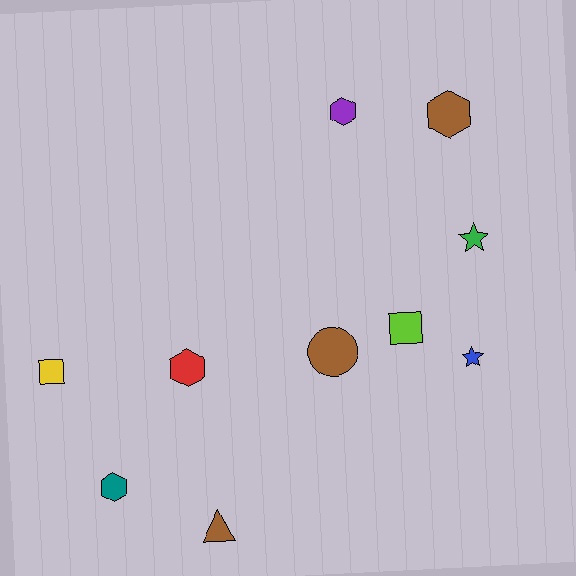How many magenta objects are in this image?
There are no magenta objects.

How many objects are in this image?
There are 10 objects.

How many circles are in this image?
There is 1 circle.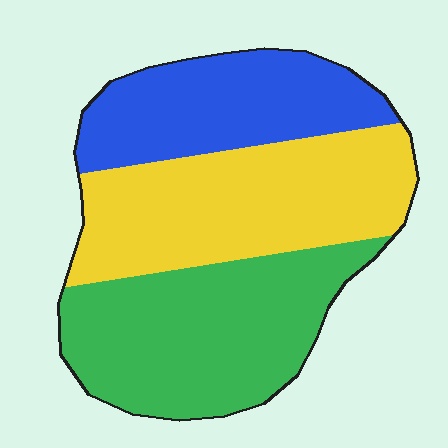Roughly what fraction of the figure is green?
Green takes up between a quarter and a half of the figure.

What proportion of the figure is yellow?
Yellow takes up about three eighths (3/8) of the figure.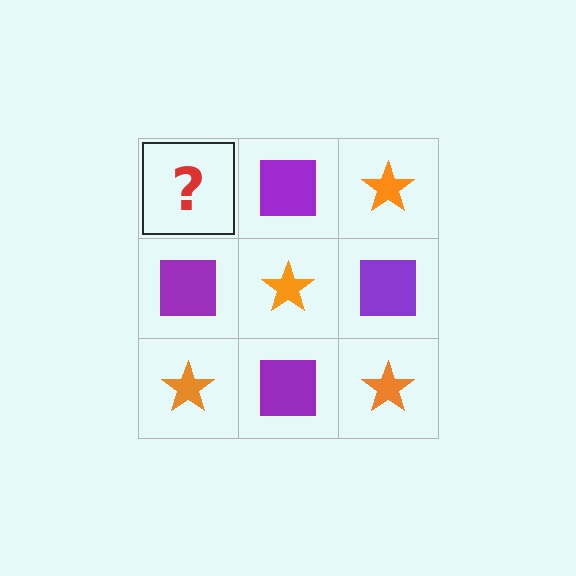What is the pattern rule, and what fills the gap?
The rule is that it alternates orange star and purple square in a checkerboard pattern. The gap should be filled with an orange star.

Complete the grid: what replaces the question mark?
The question mark should be replaced with an orange star.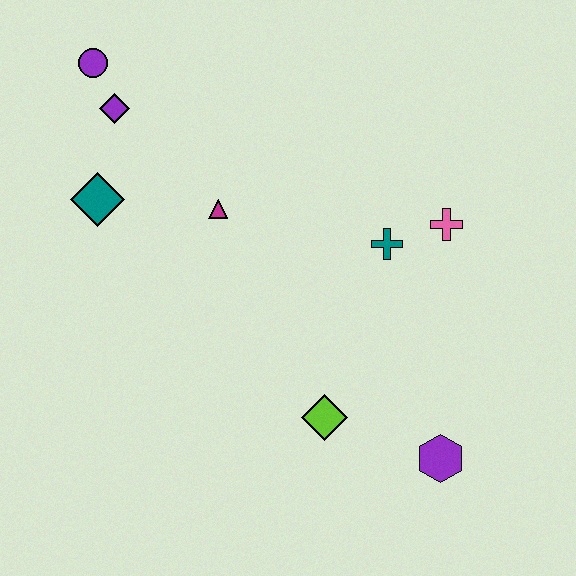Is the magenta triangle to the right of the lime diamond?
No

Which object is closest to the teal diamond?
The purple diamond is closest to the teal diamond.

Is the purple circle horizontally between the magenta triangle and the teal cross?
No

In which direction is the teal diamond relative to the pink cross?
The teal diamond is to the left of the pink cross.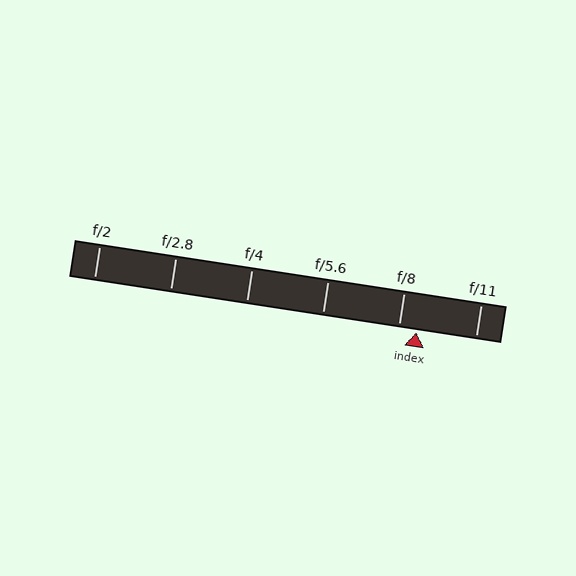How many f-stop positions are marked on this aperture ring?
There are 6 f-stop positions marked.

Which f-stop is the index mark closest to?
The index mark is closest to f/8.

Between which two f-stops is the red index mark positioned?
The index mark is between f/8 and f/11.